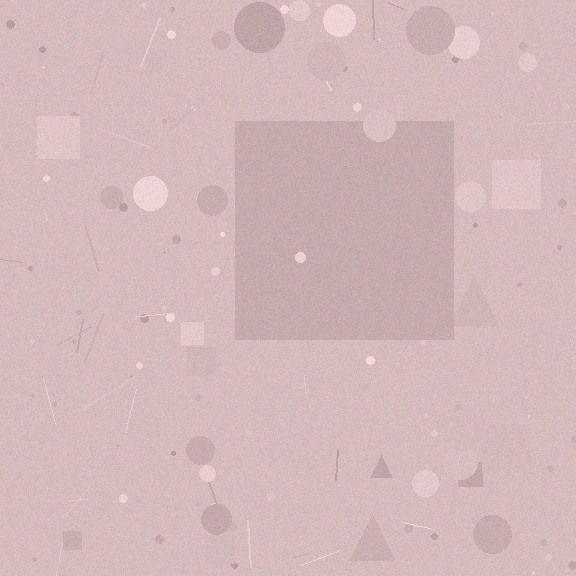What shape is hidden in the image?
A square is hidden in the image.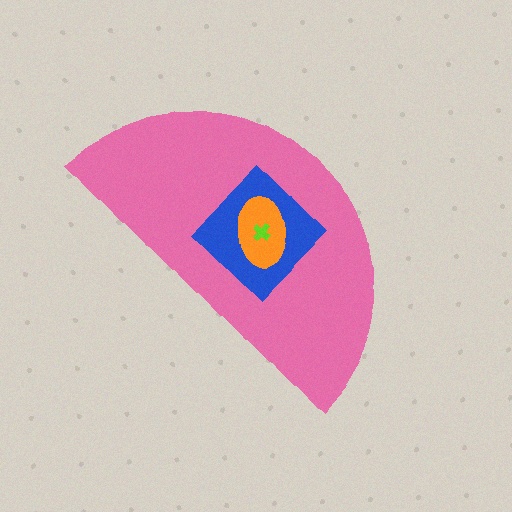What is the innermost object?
The lime cross.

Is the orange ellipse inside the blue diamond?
Yes.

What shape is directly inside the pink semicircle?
The blue diamond.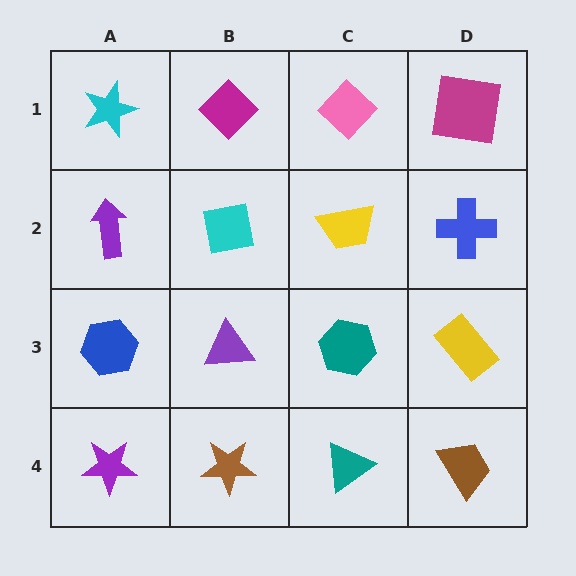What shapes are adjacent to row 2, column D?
A magenta square (row 1, column D), a yellow rectangle (row 3, column D), a yellow trapezoid (row 2, column C).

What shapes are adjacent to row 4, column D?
A yellow rectangle (row 3, column D), a teal triangle (row 4, column C).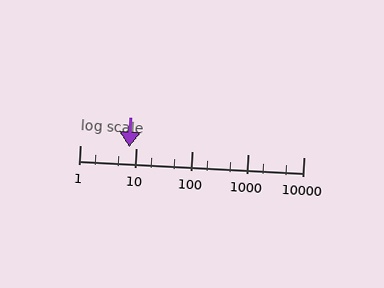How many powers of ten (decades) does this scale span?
The scale spans 4 decades, from 1 to 10000.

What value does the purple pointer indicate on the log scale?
The pointer indicates approximately 7.6.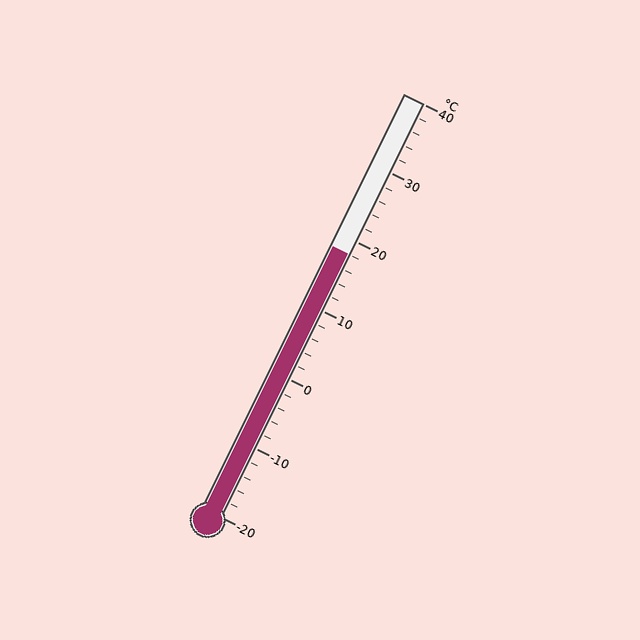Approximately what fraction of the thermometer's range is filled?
The thermometer is filled to approximately 65% of its range.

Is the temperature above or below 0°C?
The temperature is above 0°C.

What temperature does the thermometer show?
The thermometer shows approximately 18°C.